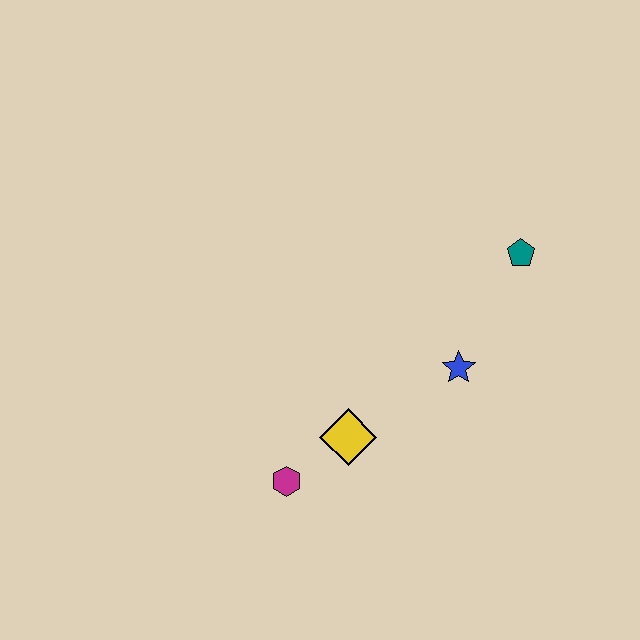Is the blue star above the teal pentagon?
No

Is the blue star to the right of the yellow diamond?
Yes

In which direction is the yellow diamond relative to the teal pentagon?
The yellow diamond is below the teal pentagon.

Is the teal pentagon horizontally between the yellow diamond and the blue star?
No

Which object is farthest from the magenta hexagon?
The teal pentagon is farthest from the magenta hexagon.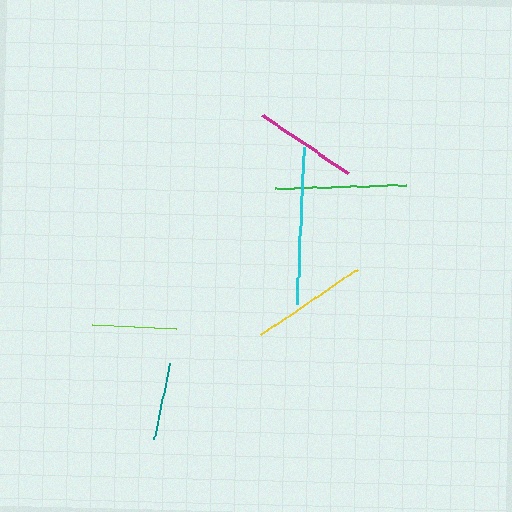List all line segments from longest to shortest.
From longest to shortest: cyan, green, yellow, magenta, lime, teal.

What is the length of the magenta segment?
The magenta segment is approximately 103 pixels long.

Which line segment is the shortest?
The teal line is the shortest at approximately 77 pixels.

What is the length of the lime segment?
The lime segment is approximately 84 pixels long.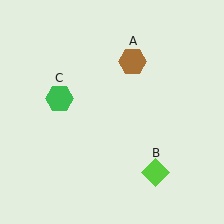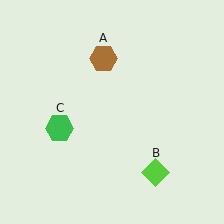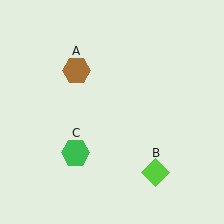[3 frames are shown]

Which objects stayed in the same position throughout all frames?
Lime diamond (object B) remained stationary.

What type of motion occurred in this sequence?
The brown hexagon (object A), green hexagon (object C) rotated counterclockwise around the center of the scene.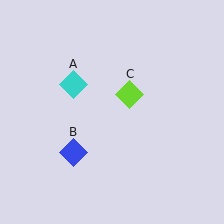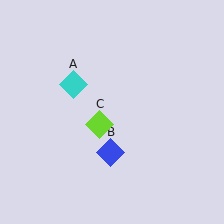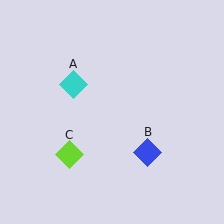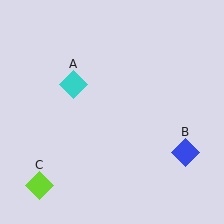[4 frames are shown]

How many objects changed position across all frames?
2 objects changed position: blue diamond (object B), lime diamond (object C).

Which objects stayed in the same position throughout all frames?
Cyan diamond (object A) remained stationary.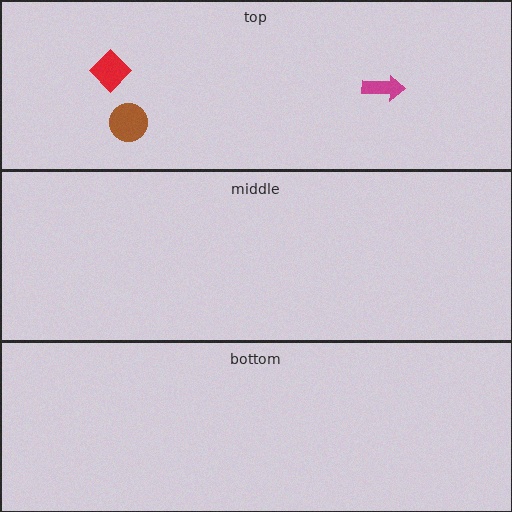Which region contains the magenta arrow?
The top region.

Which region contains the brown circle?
The top region.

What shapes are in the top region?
The red diamond, the magenta arrow, the brown circle.